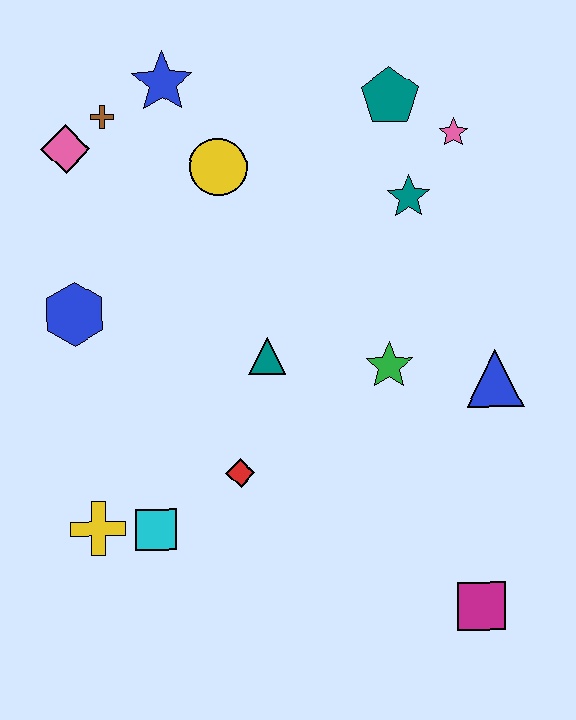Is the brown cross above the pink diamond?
Yes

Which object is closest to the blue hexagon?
The pink diamond is closest to the blue hexagon.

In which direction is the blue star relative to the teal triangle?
The blue star is above the teal triangle.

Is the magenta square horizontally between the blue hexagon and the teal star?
No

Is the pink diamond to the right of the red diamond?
No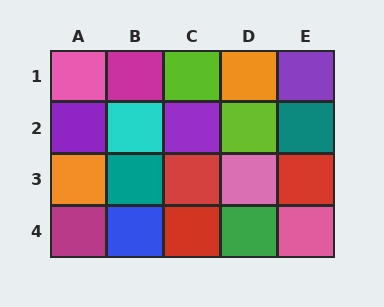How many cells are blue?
1 cell is blue.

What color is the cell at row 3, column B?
Teal.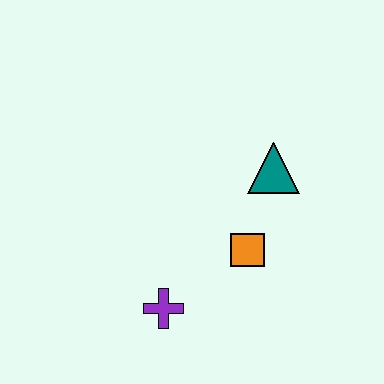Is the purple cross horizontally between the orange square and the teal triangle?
No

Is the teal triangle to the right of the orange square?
Yes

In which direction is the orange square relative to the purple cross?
The orange square is to the right of the purple cross.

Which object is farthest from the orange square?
The purple cross is farthest from the orange square.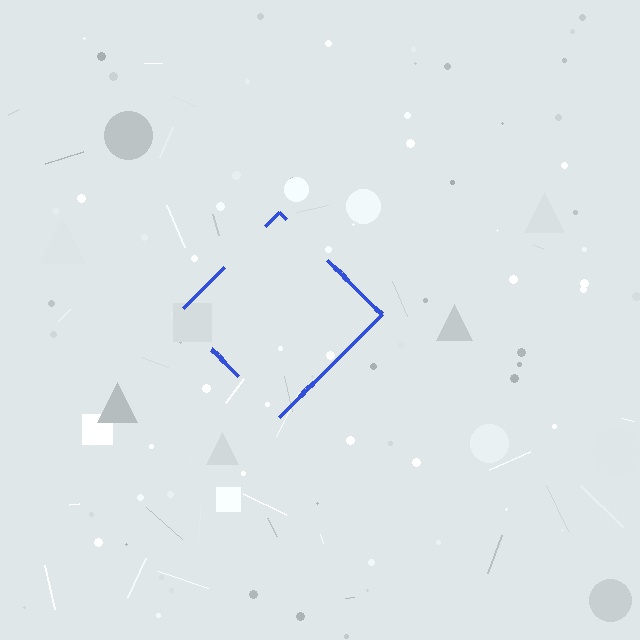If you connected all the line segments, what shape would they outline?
They would outline a diamond.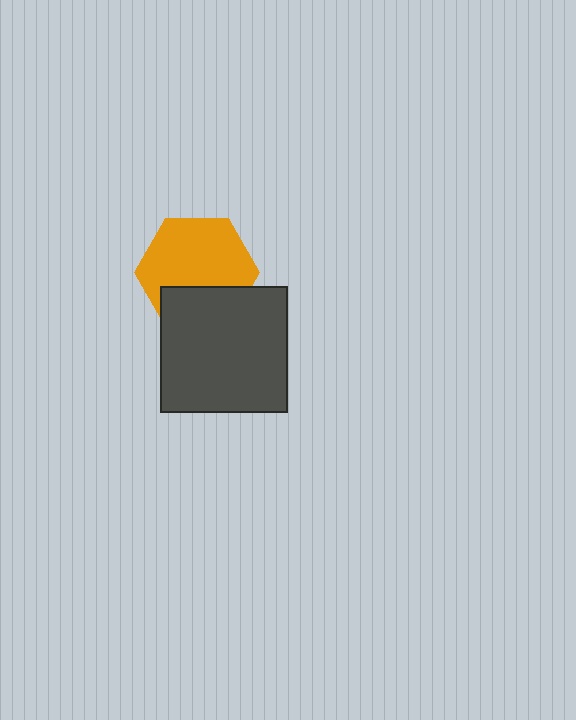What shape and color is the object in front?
The object in front is a dark gray square.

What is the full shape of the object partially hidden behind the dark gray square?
The partially hidden object is an orange hexagon.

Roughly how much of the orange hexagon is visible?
Most of it is visible (roughly 68%).